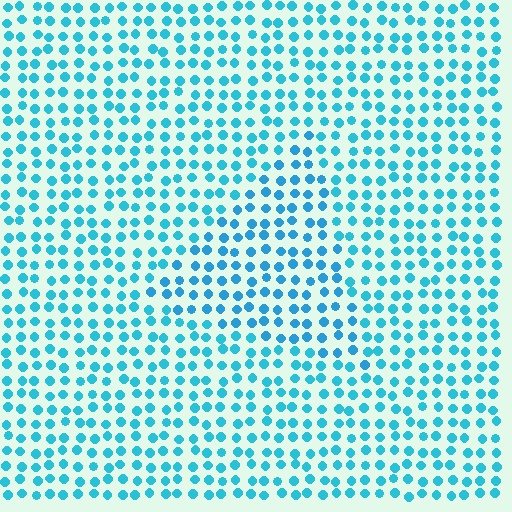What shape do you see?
I see a triangle.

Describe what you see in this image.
The image is filled with small cyan elements in a uniform arrangement. A triangle-shaped region is visible where the elements are tinted to a slightly different hue, forming a subtle color boundary.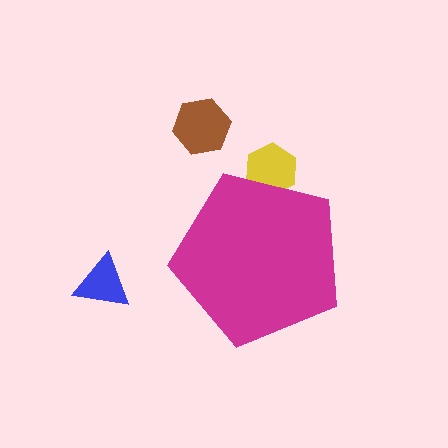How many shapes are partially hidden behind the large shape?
1 shape is partially hidden.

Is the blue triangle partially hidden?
No, the blue triangle is fully visible.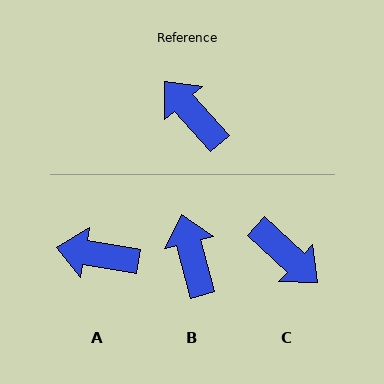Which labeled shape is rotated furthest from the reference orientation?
C, about 175 degrees away.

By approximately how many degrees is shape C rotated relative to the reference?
Approximately 175 degrees clockwise.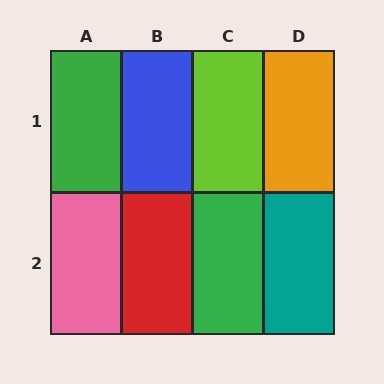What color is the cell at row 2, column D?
Teal.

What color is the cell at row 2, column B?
Red.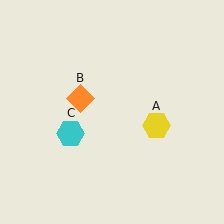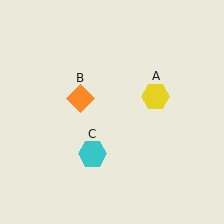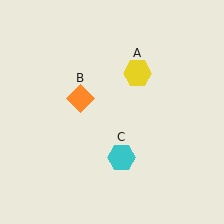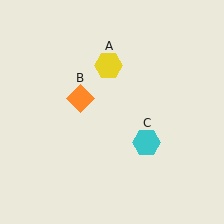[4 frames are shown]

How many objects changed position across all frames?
2 objects changed position: yellow hexagon (object A), cyan hexagon (object C).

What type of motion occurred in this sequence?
The yellow hexagon (object A), cyan hexagon (object C) rotated counterclockwise around the center of the scene.